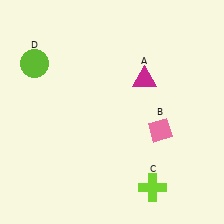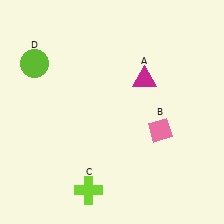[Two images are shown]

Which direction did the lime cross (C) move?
The lime cross (C) moved left.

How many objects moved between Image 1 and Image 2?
1 object moved between the two images.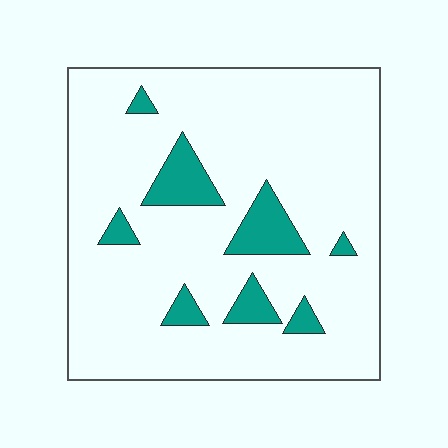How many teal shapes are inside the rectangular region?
8.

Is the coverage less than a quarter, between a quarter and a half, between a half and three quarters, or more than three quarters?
Less than a quarter.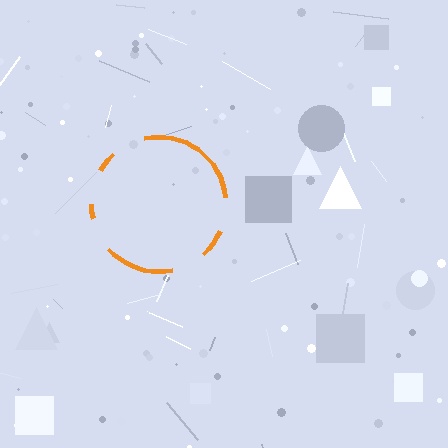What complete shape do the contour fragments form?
The contour fragments form a circle.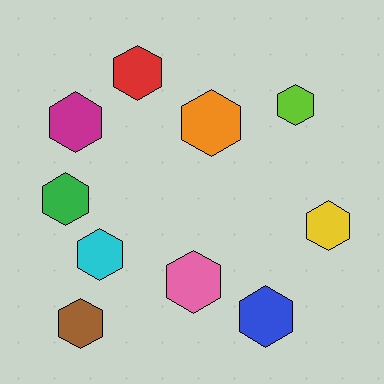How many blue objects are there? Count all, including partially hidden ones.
There is 1 blue object.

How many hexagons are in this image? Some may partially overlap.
There are 10 hexagons.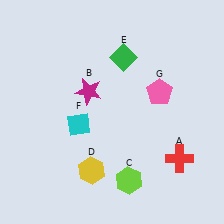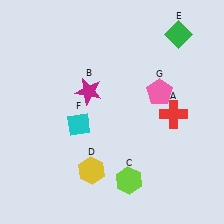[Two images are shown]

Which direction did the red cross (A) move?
The red cross (A) moved up.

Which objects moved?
The objects that moved are: the red cross (A), the green diamond (E).